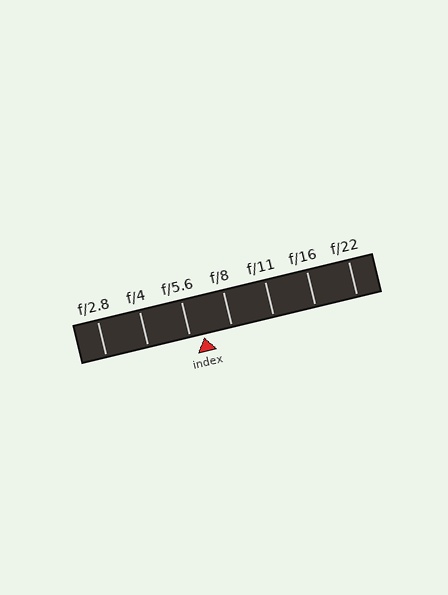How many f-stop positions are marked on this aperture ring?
There are 7 f-stop positions marked.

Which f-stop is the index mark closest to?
The index mark is closest to f/5.6.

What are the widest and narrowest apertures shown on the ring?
The widest aperture shown is f/2.8 and the narrowest is f/22.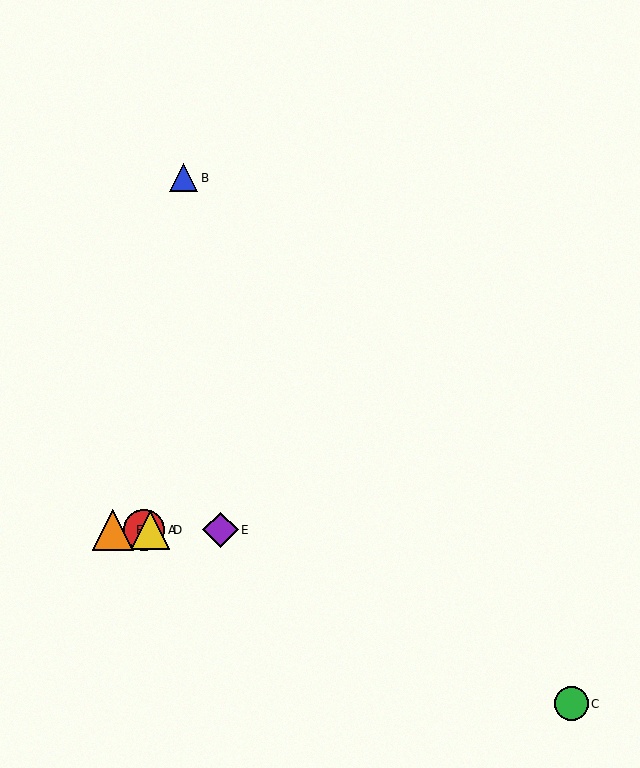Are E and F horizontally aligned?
Yes, both are at y≈530.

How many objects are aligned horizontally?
4 objects (A, D, E, F) are aligned horizontally.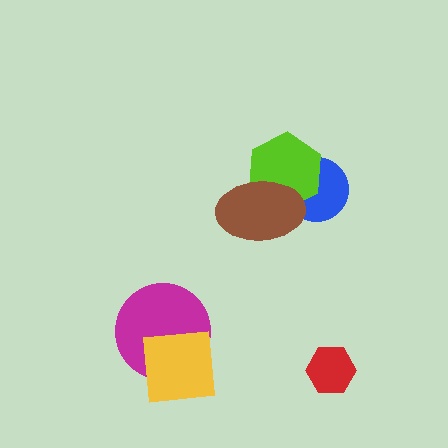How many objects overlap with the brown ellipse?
2 objects overlap with the brown ellipse.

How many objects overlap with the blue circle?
2 objects overlap with the blue circle.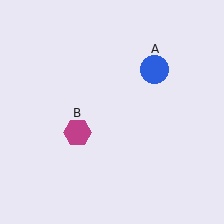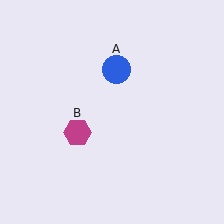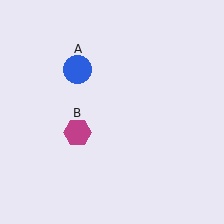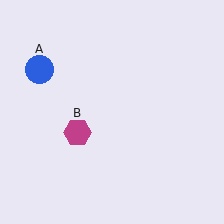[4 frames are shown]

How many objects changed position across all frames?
1 object changed position: blue circle (object A).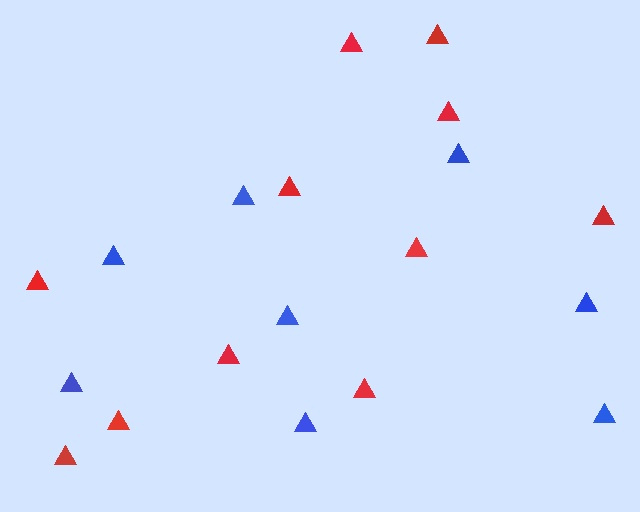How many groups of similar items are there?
There are 2 groups: one group of blue triangles (8) and one group of red triangles (11).